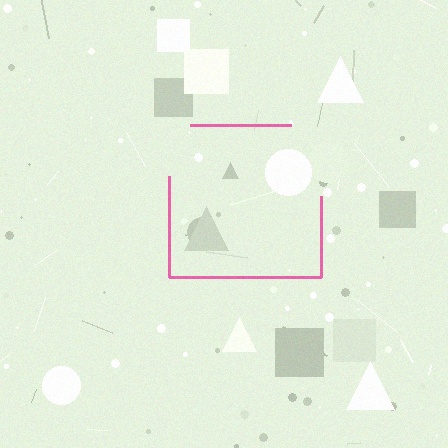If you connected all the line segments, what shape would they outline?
They would outline a square.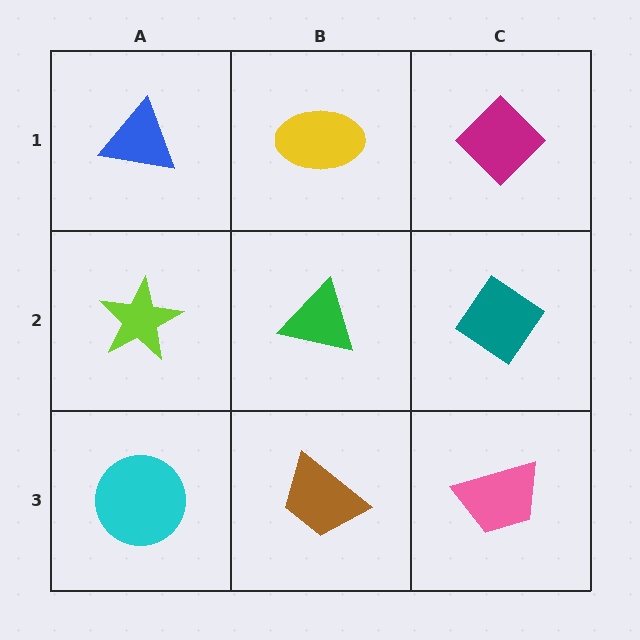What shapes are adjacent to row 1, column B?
A green triangle (row 2, column B), a blue triangle (row 1, column A), a magenta diamond (row 1, column C).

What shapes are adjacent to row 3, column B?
A green triangle (row 2, column B), a cyan circle (row 3, column A), a pink trapezoid (row 3, column C).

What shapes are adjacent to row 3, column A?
A lime star (row 2, column A), a brown trapezoid (row 3, column B).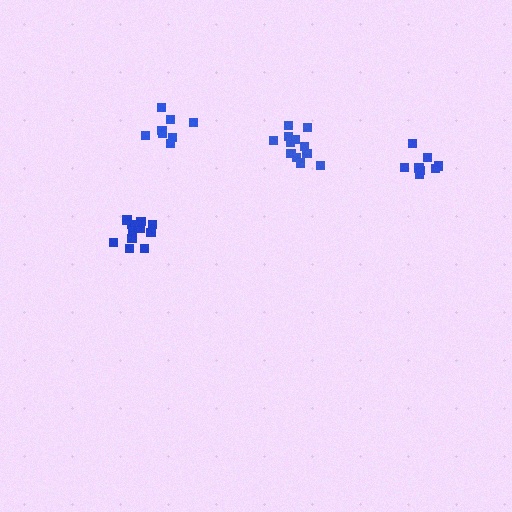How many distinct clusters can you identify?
There are 4 distinct clusters.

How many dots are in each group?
Group 1: 8 dots, Group 2: 12 dots, Group 3: 8 dots, Group 4: 11 dots (39 total).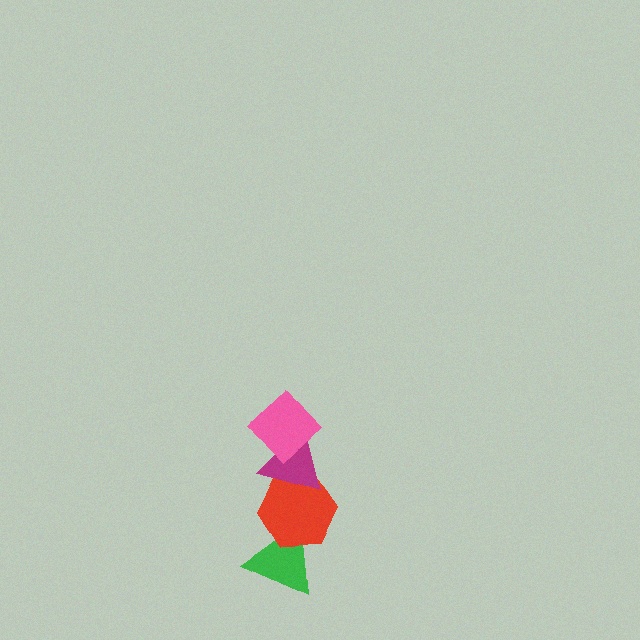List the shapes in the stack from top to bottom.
From top to bottom: the pink diamond, the magenta triangle, the red hexagon, the green triangle.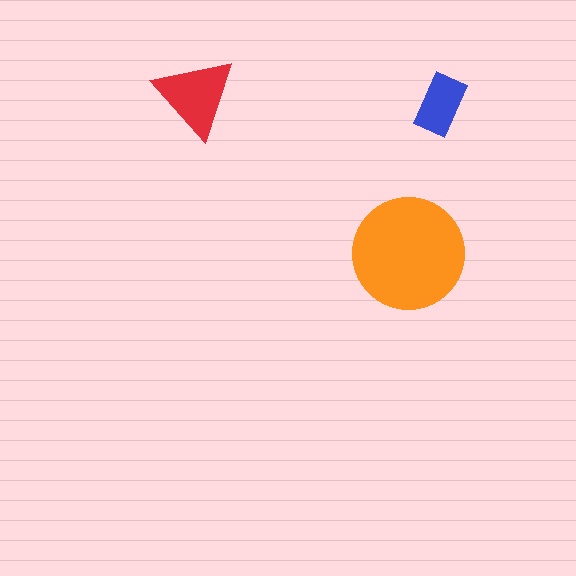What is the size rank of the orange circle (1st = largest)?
1st.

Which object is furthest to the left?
The red triangle is leftmost.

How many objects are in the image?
There are 3 objects in the image.